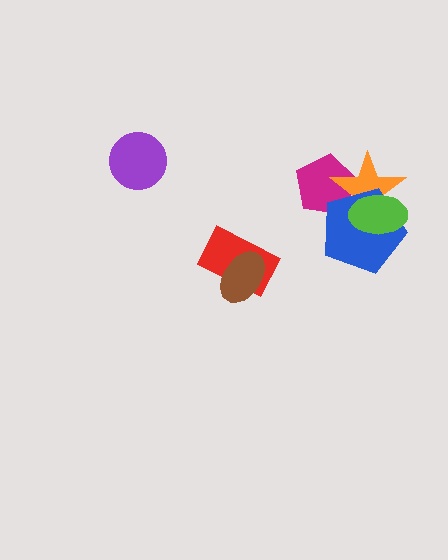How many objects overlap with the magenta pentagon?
2 objects overlap with the magenta pentagon.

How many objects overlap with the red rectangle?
1 object overlaps with the red rectangle.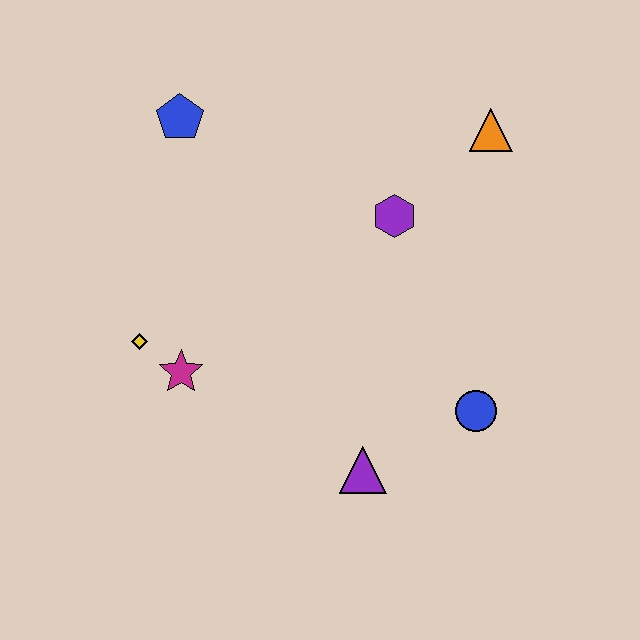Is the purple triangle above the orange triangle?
No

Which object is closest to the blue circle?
The purple triangle is closest to the blue circle.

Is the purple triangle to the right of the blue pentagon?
Yes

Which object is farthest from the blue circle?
The blue pentagon is farthest from the blue circle.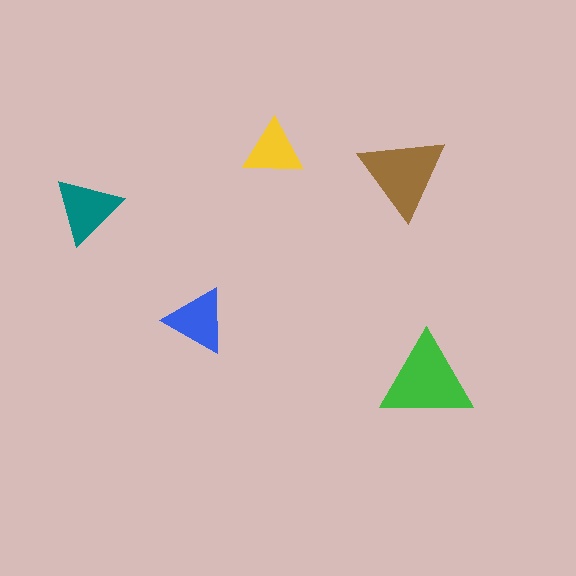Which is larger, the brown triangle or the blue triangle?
The brown one.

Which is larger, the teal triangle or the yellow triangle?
The teal one.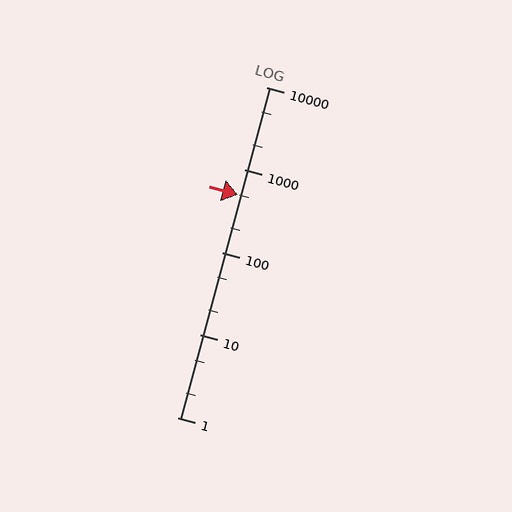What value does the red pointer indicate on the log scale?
The pointer indicates approximately 500.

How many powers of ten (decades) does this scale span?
The scale spans 4 decades, from 1 to 10000.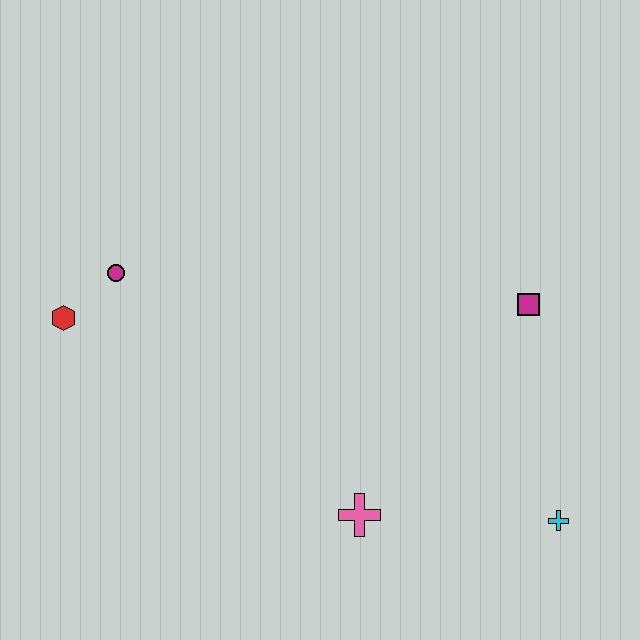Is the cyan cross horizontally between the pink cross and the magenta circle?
No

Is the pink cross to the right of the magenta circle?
Yes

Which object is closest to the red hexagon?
The magenta circle is closest to the red hexagon.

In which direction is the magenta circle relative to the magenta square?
The magenta circle is to the left of the magenta square.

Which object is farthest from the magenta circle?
The cyan cross is farthest from the magenta circle.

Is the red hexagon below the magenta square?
Yes